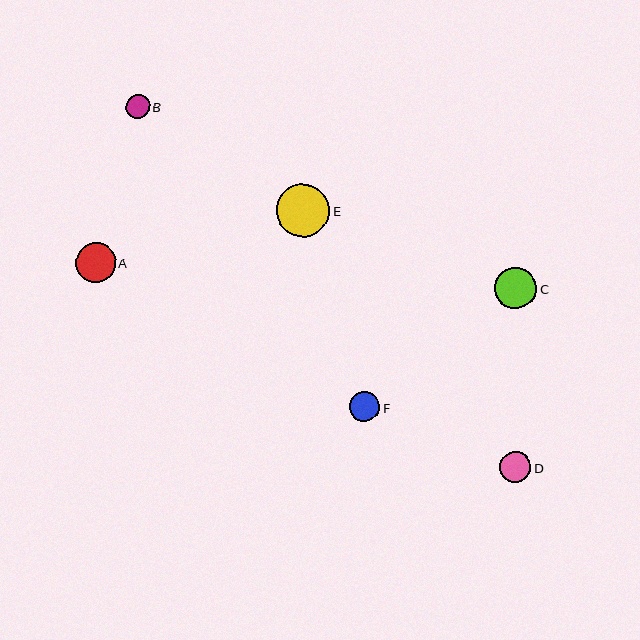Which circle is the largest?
Circle E is the largest with a size of approximately 53 pixels.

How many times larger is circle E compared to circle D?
Circle E is approximately 1.7 times the size of circle D.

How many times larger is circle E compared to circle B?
Circle E is approximately 2.2 times the size of circle B.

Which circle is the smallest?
Circle B is the smallest with a size of approximately 24 pixels.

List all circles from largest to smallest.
From largest to smallest: E, C, A, D, F, B.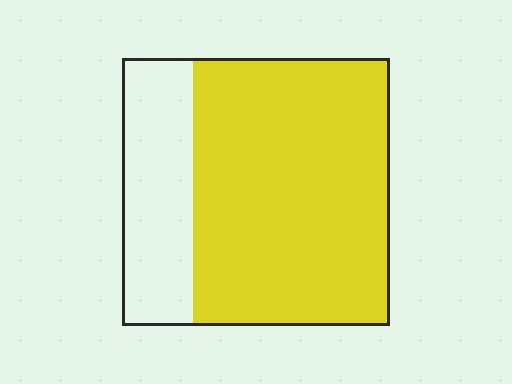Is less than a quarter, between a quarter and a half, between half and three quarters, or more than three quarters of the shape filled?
Between half and three quarters.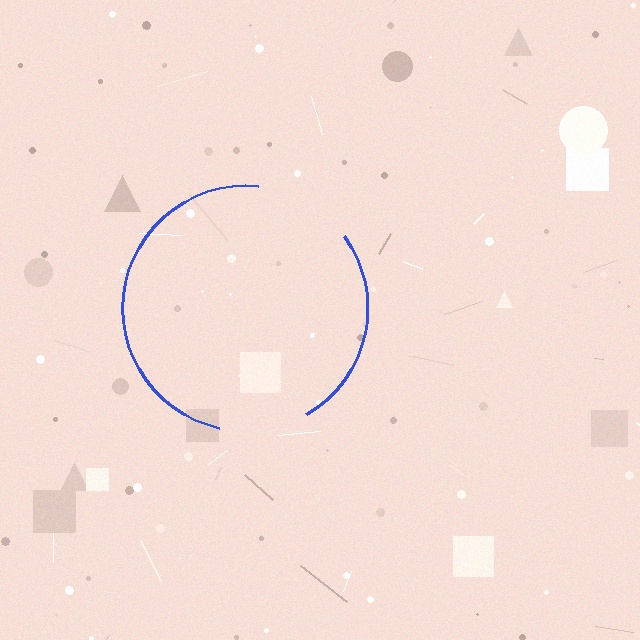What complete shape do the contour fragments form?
The contour fragments form a circle.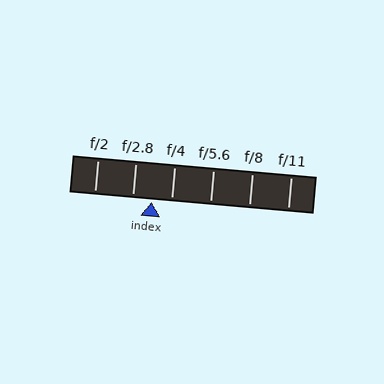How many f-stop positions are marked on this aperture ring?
There are 6 f-stop positions marked.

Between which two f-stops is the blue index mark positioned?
The index mark is between f/2.8 and f/4.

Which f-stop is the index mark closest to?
The index mark is closest to f/2.8.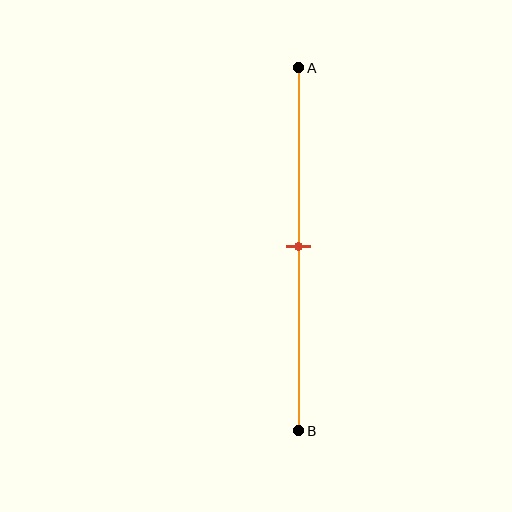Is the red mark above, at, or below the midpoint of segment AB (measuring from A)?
The red mark is approximately at the midpoint of segment AB.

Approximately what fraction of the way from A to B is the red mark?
The red mark is approximately 50% of the way from A to B.